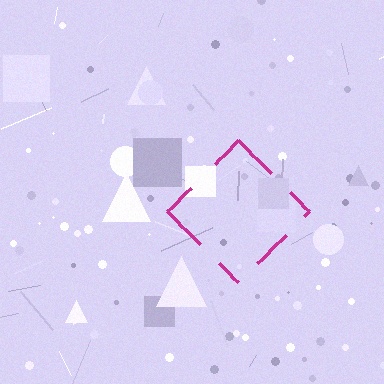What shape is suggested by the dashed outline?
The dashed outline suggests a diamond.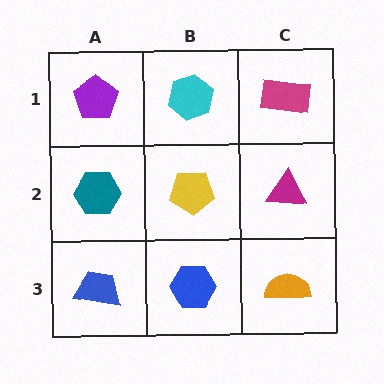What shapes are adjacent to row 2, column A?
A purple pentagon (row 1, column A), a blue trapezoid (row 3, column A), a yellow pentagon (row 2, column B).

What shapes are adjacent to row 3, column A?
A teal hexagon (row 2, column A), a blue hexagon (row 3, column B).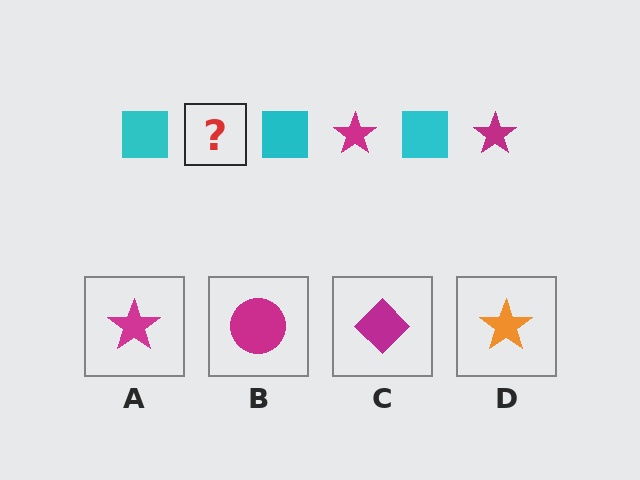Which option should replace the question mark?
Option A.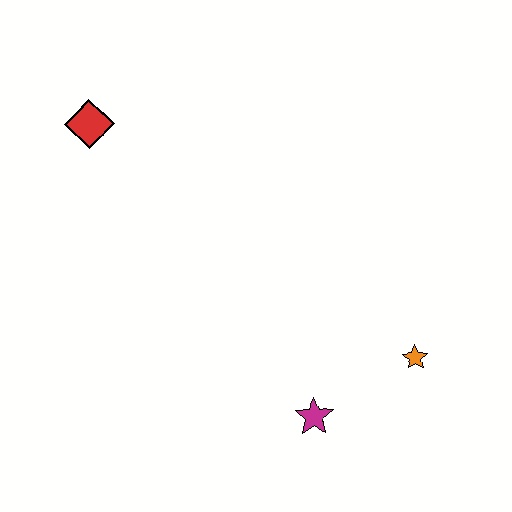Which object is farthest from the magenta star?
The red diamond is farthest from the magenta star.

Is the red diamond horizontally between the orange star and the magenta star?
No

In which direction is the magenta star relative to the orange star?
The magenta star is to the left of the orange star.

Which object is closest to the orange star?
The magenta star is closest to the orange star.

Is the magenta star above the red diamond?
No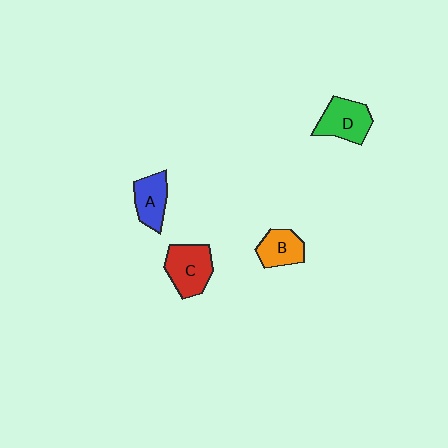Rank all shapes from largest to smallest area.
From largest to smallest: C (red), D (green), A (blue), B (orange).